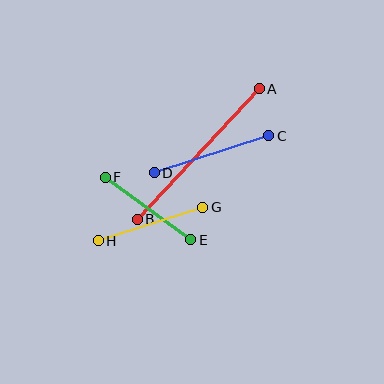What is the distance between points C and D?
The distance is approximately 120 pixels.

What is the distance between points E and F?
The distance is approximately 106 pixels.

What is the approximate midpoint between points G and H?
The midpoint is at approximately (151, 224) pixels.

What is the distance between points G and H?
The distance is approximately 109 pixels.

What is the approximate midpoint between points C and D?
The midpoint is at approximately (211, 154) pixels.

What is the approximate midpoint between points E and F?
The midpoint is at approximately (148, 208) pixels.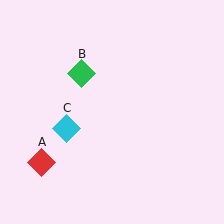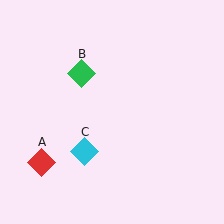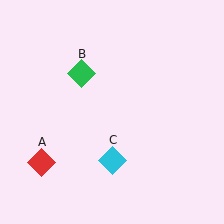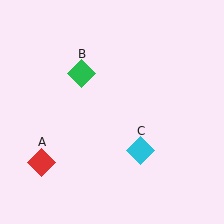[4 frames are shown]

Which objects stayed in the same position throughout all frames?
Red diamond (object A) and green diamond (object B) remained stationary.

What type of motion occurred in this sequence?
The cyan diamond (object C) rotated counterclockwise around the center of the scene.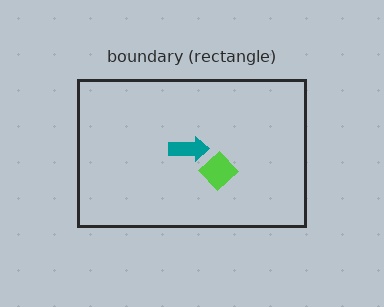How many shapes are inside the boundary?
2 inside, 0 outside.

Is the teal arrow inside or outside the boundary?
Inside.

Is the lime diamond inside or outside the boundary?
Inside.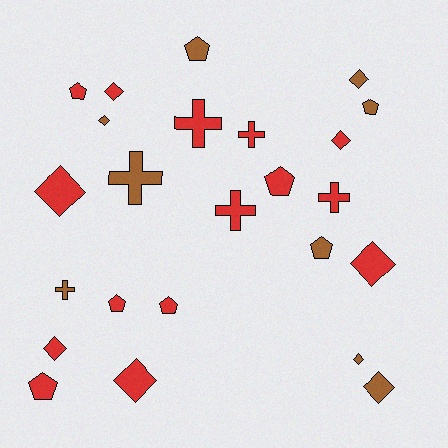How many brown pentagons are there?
There are 3 brown pentagons.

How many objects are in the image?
There are 24 objects.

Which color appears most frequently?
Red, with 15 objects.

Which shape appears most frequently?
Diamond, with 10 objects.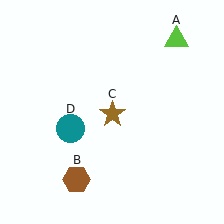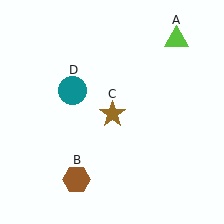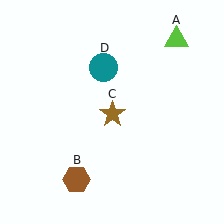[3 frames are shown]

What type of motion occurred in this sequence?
The teal circle (object D) rotated clockwise around the center of the scene.